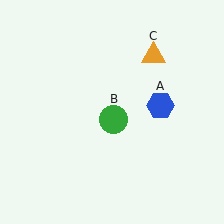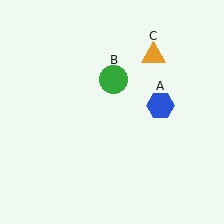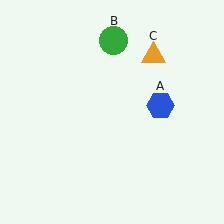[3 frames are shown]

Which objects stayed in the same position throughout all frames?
Blue hexagon (object A) and orange triangle (object C) remained stationary.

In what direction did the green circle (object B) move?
The green circle (object B) moved up.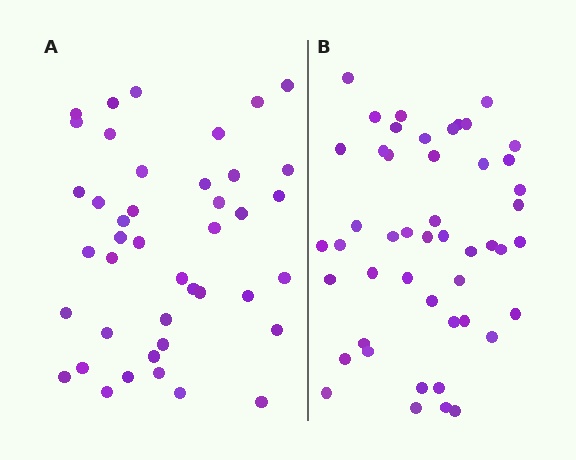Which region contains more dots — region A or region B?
Region B (the right region) has more dots.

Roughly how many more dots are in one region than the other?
Region B has about 6 more dots than region A.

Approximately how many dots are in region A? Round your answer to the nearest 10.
About 40 dots. (The exact count is 42, which rounds to 40.)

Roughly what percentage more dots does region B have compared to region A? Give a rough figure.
About 15% more.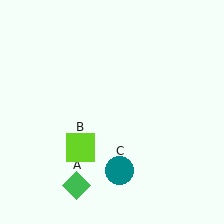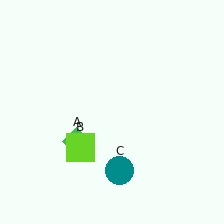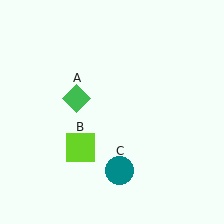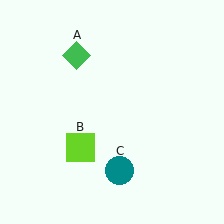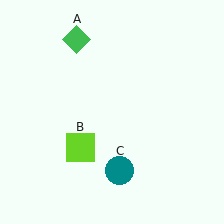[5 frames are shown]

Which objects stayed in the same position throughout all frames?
Lime square (object B) and teal circle (object C) remained stationary.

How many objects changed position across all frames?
1 object changed position: green diamond (object A).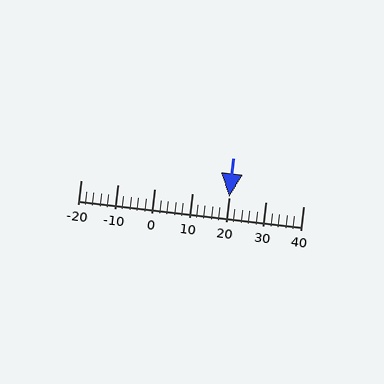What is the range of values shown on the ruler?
The ruler shows values from -20 to 40.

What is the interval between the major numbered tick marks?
The major tick marks are spaced 10 units apart.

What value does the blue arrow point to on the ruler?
The blue arrow points to approximately 20.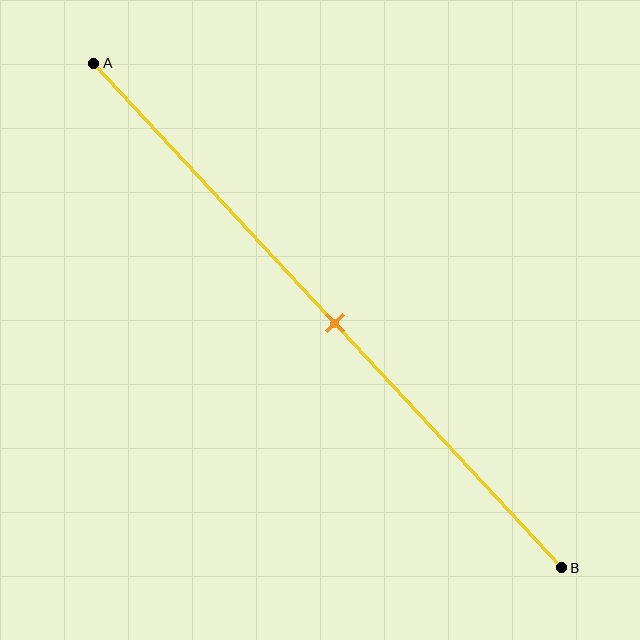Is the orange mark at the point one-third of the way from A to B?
No, the mark is at about 50% from A, not at the 33% one-third point.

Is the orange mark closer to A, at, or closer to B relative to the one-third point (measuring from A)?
The orange mark is closer to point B than the one-third point of segment AB.